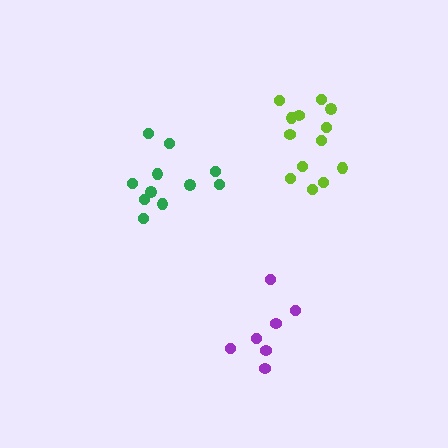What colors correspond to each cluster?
The clusters are colored: purple, green, lime.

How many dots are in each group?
Group 1: 7 dots, Group 2: 11 dots, Group 3: 13 dots (31 total).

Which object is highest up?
The lime cluster is topmost.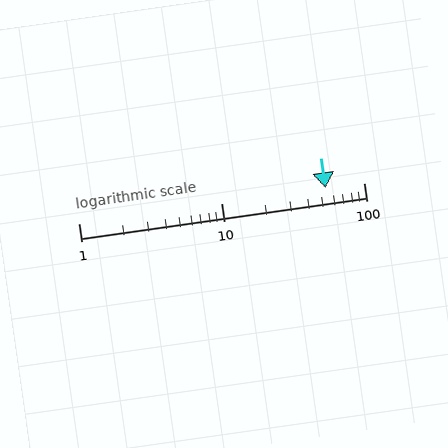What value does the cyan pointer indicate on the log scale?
The pointer indicates approximately 54.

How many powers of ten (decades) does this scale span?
The scale spans 2 decades, from 1 to 100.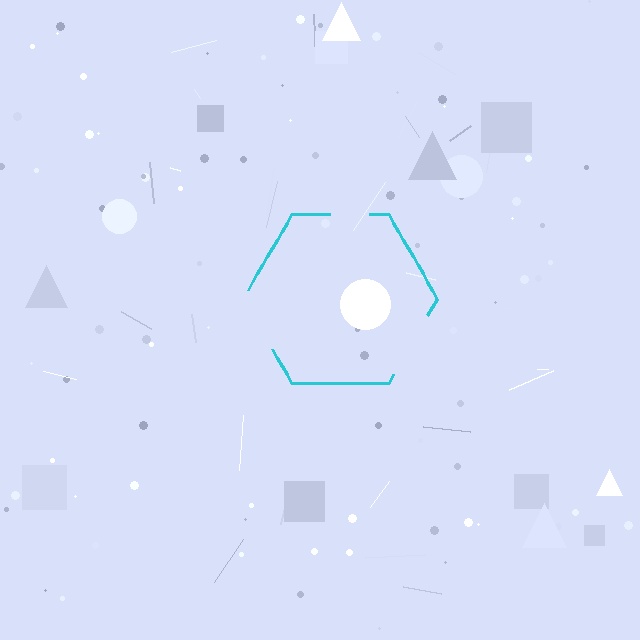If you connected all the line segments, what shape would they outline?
They would outline a hexagon.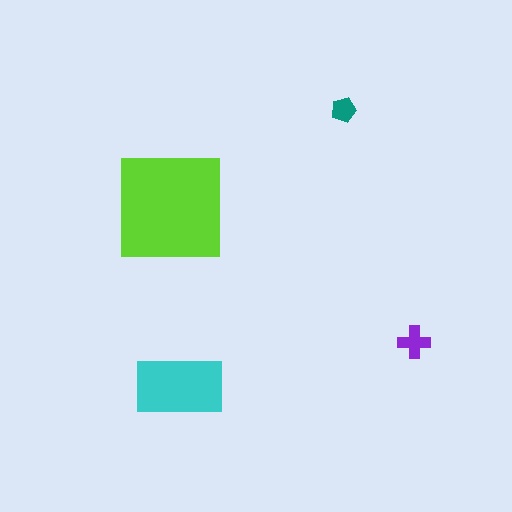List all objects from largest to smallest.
The lime square, the cyan rectangle, the purple cross, the teal pentagon.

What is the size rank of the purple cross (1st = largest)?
3rd.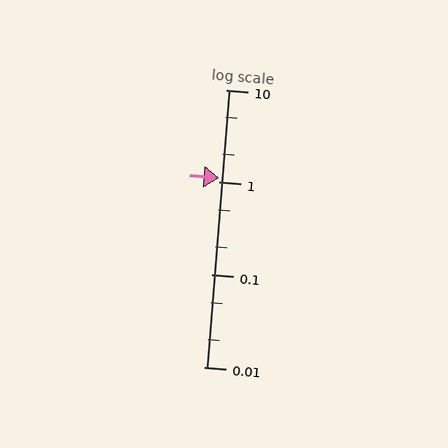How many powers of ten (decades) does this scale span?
The scale spans 3 decades, from 0.01 to 10.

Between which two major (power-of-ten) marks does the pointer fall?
The pointer is between 1 and 10.